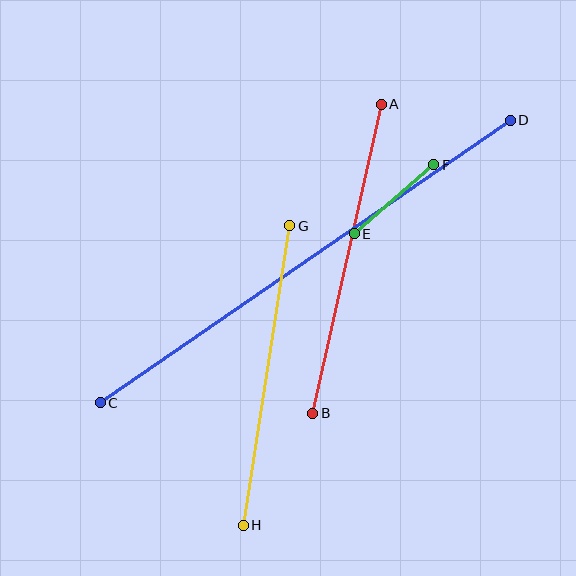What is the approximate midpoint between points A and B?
The midpoint is at approximately (347, 259) pixels.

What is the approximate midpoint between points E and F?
The midpoint is at approximately (394, 199) pixels.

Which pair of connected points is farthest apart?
Points C and D are farthest apart.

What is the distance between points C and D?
The distance is approximately 498 pixels.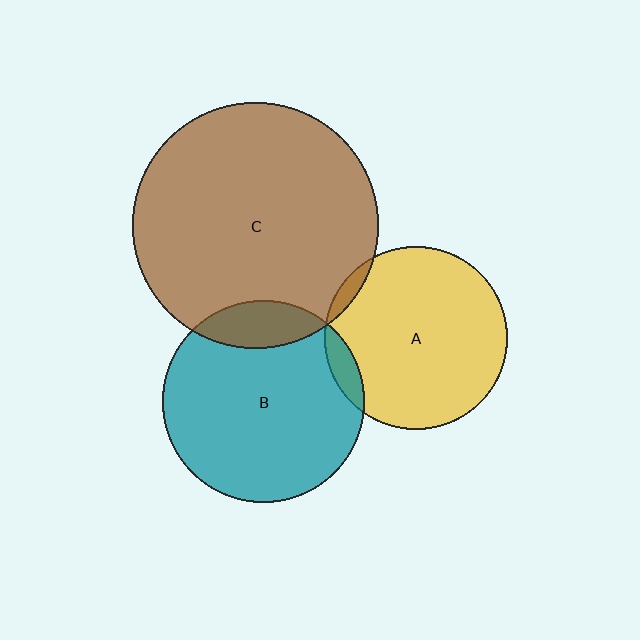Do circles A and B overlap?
Yes.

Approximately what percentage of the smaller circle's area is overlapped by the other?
Approximately 5%.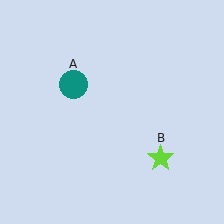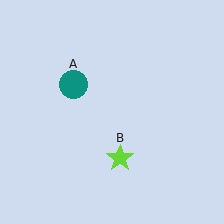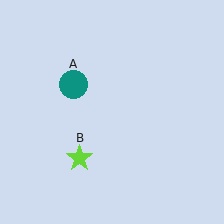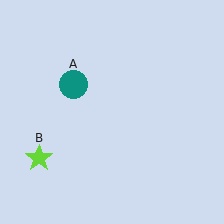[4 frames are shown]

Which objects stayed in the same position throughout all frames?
Teal circle (object A) remained stationary.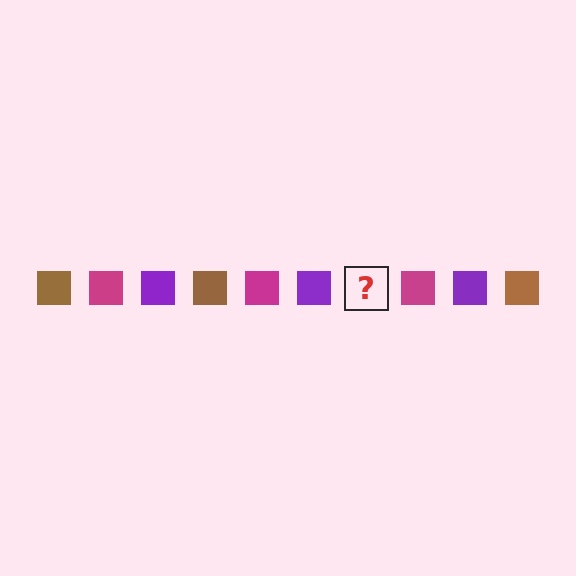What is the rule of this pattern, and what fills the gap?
The rule is that the pattern cycles through brown, magenta, purple squares. The gap should be filled with a brown square.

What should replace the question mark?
The question mark should be replaced with a brown square.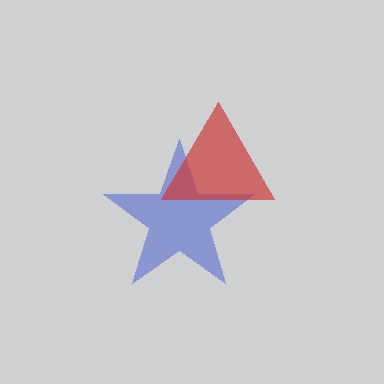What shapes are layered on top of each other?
The layered shapes are: a blue star, a red triangle.